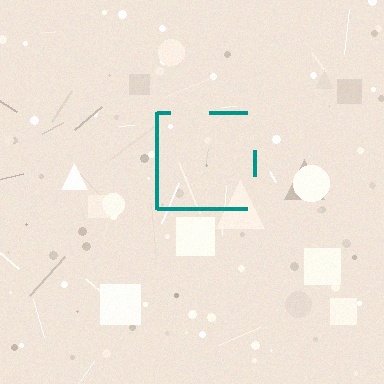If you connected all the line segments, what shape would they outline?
They would outline a square.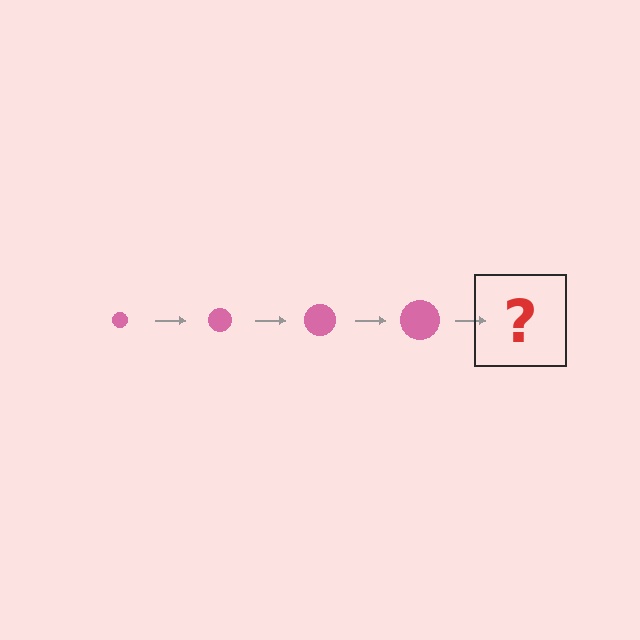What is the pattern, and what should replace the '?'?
The pattern is that the circle gets progressively larger each step. The '?' should be a pink circle, larger than the previous one.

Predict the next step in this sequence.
The next step is a pink circle, larger than the previous one.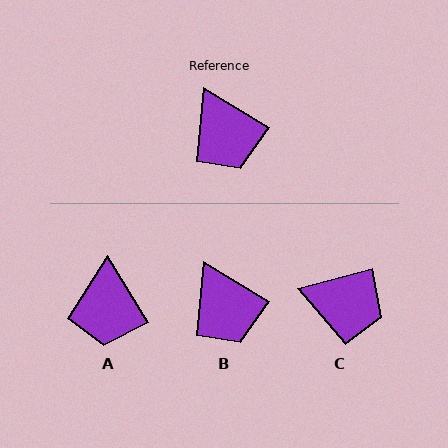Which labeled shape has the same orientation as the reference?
B.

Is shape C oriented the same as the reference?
No, it is off by about 46 degrees.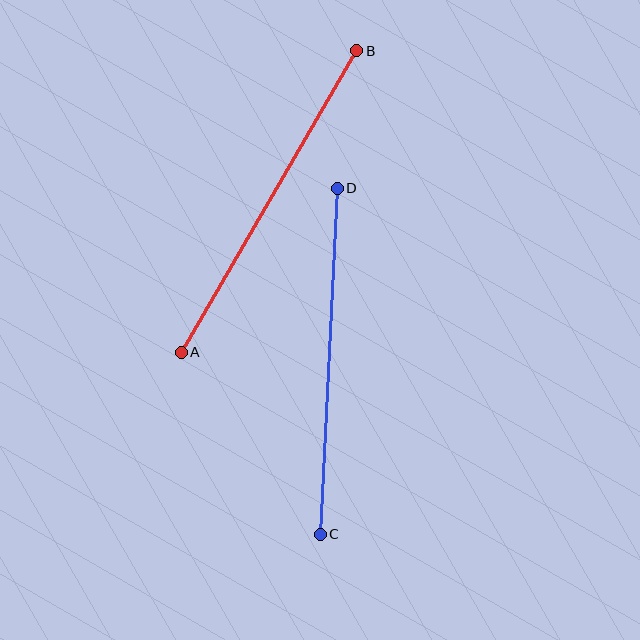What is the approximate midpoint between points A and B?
The midpoint is at approximately (269, 202) pixels.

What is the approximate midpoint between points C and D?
The midpoint is at approximately (329, 361) pixels.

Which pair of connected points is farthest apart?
Points A and B are farthest apart.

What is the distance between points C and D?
The distance is approximately 346 pixels.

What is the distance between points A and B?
The distance is approximately 349 pixels.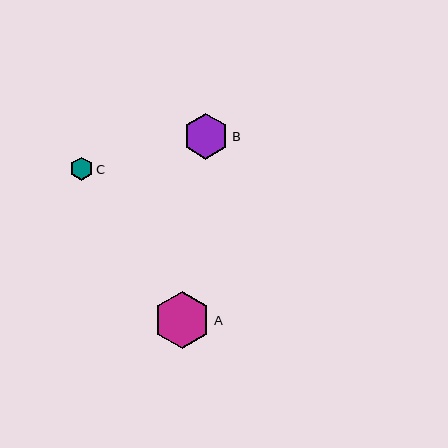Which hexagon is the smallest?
Hexagon C is the smallest with a size of approximately 23 pixels.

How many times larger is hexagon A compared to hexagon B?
Hexagon A is approximately 1.2 times the size of hexagon B.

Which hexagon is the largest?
Hexagon A is the largest with a size of approximately 57 pixels.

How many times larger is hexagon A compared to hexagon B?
Hexagon A is approximately 1.2 times the size of hexagon B.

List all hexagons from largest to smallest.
From largest to smallest: A, B, C.